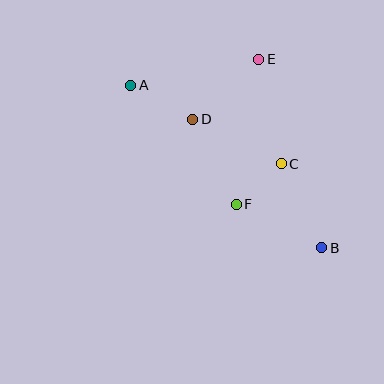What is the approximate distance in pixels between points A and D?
The distance between A and D is approximately 71 pixels.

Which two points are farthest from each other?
Points A and B are farthest from each other.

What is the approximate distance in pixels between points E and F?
The distance between E and F is approximately 147 pixels.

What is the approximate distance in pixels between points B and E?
The distance between B and E is approximately 199 pixels.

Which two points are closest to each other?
Points C and F are closest to each other.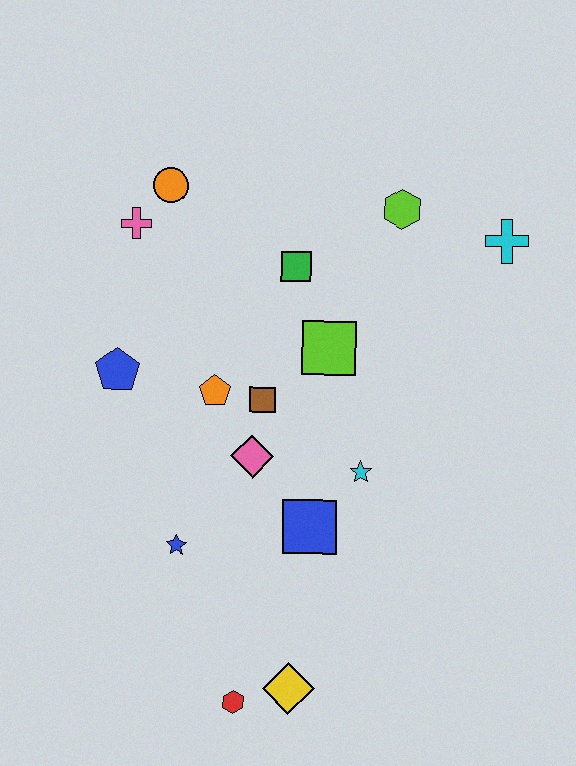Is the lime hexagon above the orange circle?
No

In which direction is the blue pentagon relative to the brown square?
The blue pentagon is to the left of the brown square.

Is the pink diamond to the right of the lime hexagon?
No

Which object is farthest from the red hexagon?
The cyan cross is farthest from the red hexagon.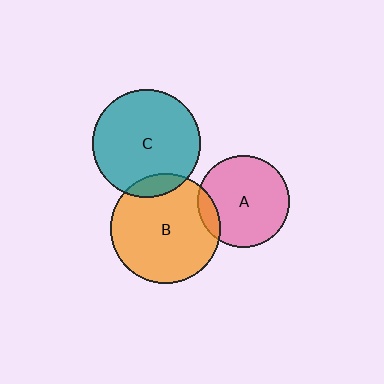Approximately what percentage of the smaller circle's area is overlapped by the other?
Approximately 10%.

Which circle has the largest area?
Circle B (orange).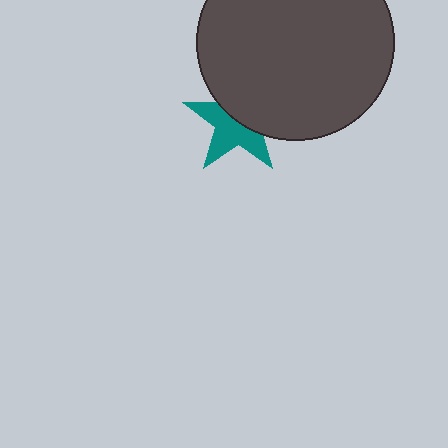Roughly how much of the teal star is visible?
About half of it is visible (roughly 54%).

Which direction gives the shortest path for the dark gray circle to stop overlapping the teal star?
Moving up gives the shortest separation.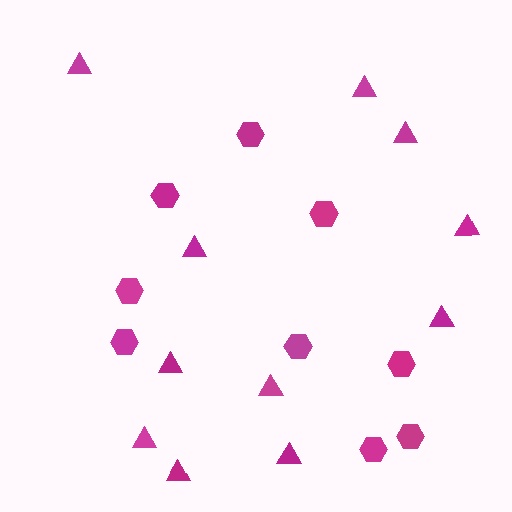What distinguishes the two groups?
There are 2 groups: one group of hexagons (9) and one group of triangles (11).